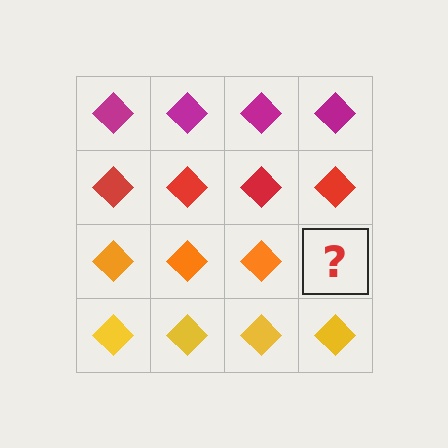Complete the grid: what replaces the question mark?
The question mark should be replaced with an orange diamond.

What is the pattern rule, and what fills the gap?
The rule is that each row has a consistent color. The gap should be filled with an orange diamond.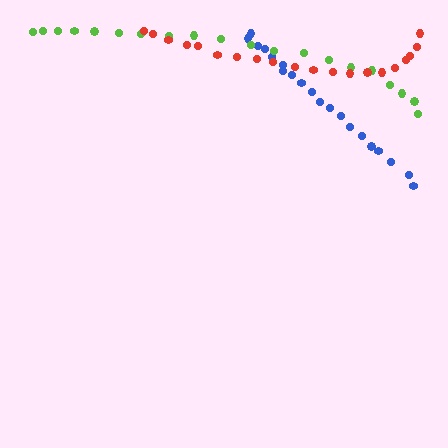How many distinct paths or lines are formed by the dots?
There are 3 distinct paths.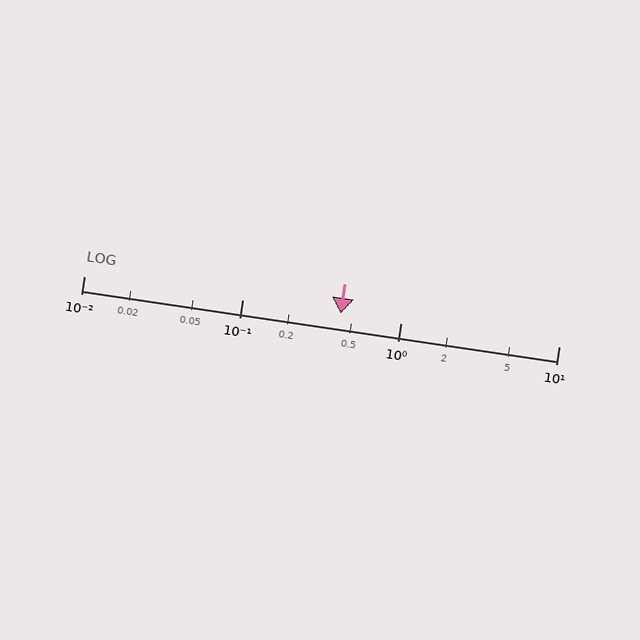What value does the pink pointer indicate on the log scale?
The pointer indicates approximately 0.42.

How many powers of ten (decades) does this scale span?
The scale spans 3 decades, from 0.01 to 10.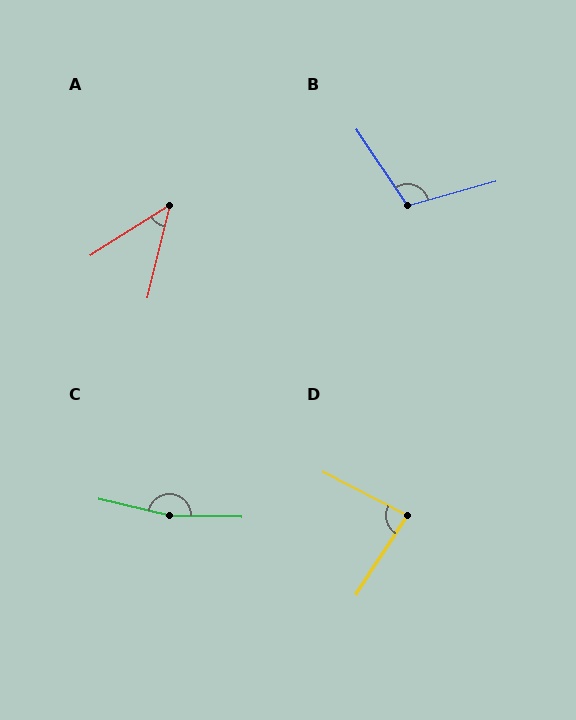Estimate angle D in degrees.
Approximately 85 degrees.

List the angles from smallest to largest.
A (44°), D (85°), B (108°), C (168°).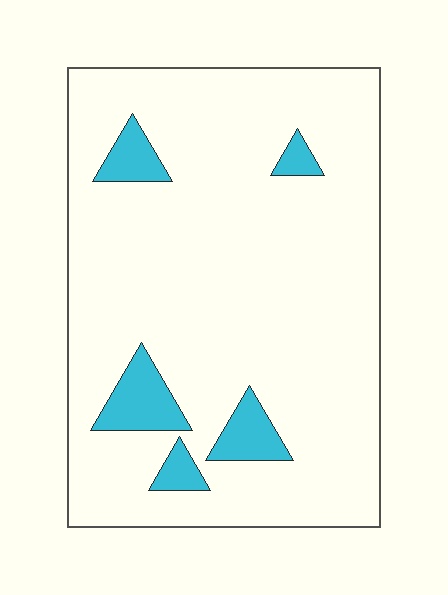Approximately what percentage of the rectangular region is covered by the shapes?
Approximately 10%.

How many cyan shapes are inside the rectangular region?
5.